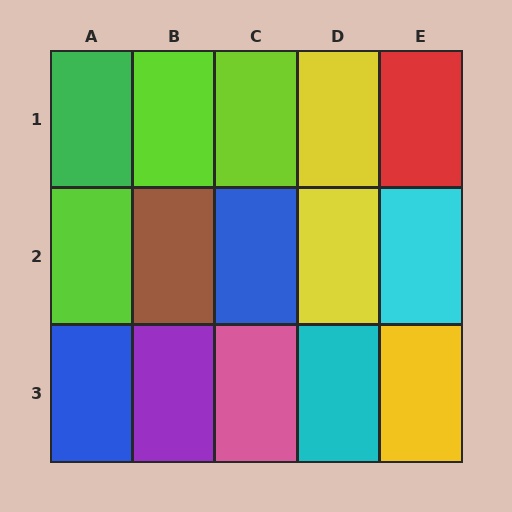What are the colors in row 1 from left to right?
Green, lime, lime, yellow, red.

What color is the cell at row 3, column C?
Pink.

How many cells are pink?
1 cell is pink.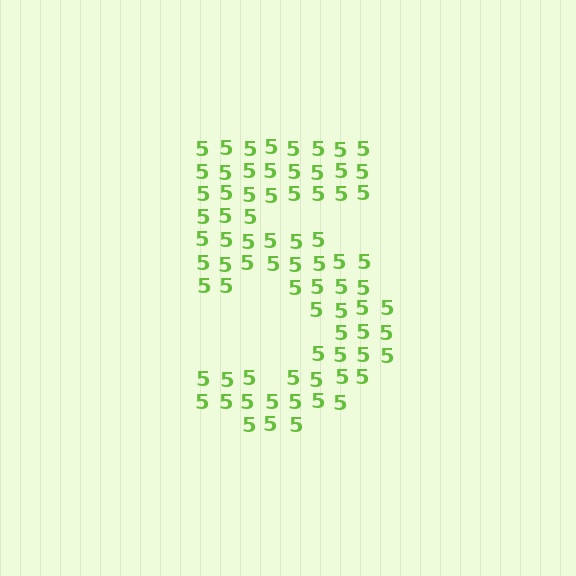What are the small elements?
The small elements are digit 5's.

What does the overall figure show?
The overall figure shows the digit 5.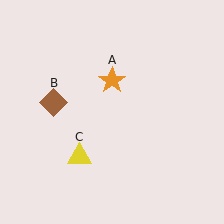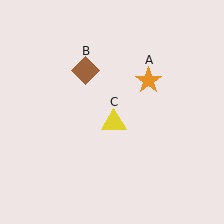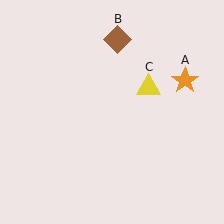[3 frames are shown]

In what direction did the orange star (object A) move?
The orange star (object A) moved right.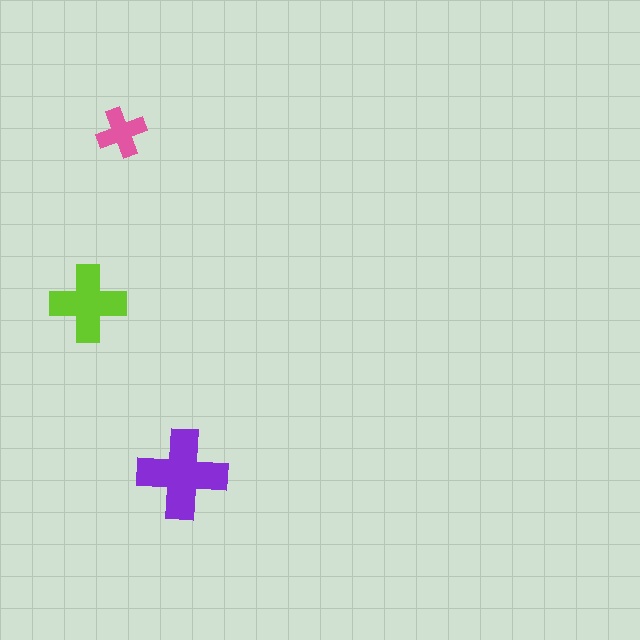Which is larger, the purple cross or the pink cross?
The purple one.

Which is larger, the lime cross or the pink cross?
The lime one.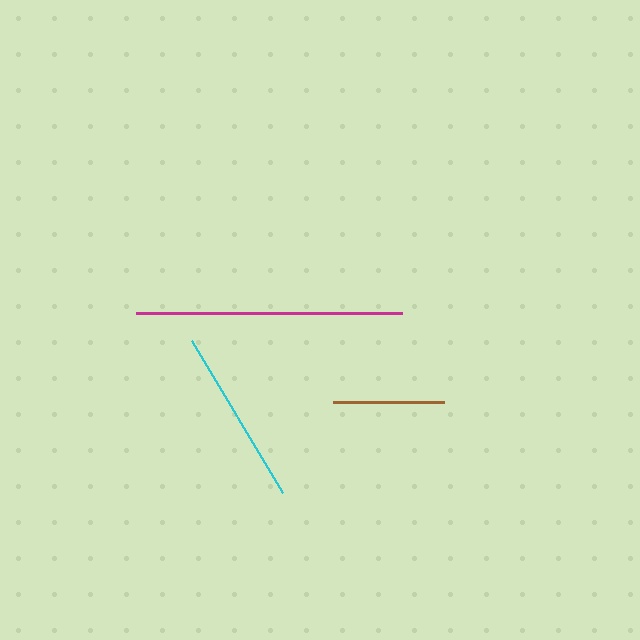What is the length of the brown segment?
The brown segment is approximately 111 pixels long.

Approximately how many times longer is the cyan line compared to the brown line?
The cyan line is approximately 1.6 times the length of the brown line.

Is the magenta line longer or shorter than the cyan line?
The magenta line is longer than the cyan line.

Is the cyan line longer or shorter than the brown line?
The cyan line is longer than the brown line.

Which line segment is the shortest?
The brown line is the shortest at approximately 111 pixels.